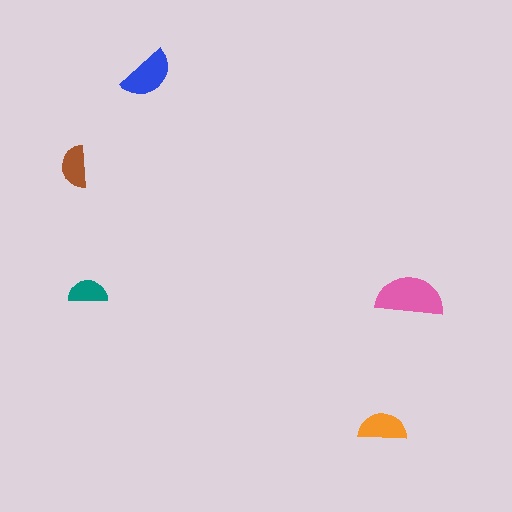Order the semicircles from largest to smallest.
the pink one, the blue one, the orange one, the brown one, the teal one.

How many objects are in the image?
There are 5 objects in the image.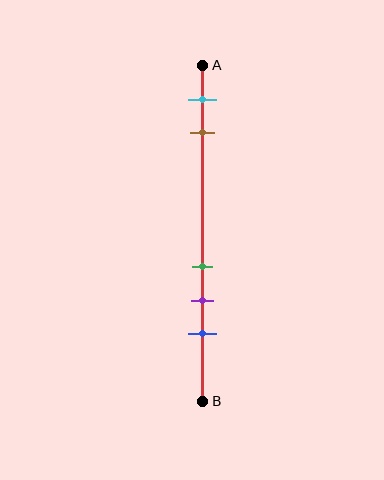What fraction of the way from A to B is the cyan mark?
The cyan mark is approximately 10% (0.1) of the way from A to B.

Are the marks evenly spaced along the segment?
No, the marks are not evenly spaced.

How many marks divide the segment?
There are 5 marks dividing the segment.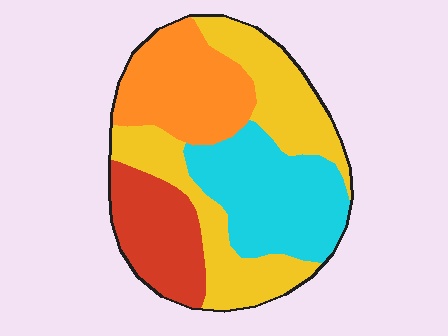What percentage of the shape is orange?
Orange covers 22% of the shape.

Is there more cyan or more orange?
Cyan.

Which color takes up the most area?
Yellow, at roughly 35%.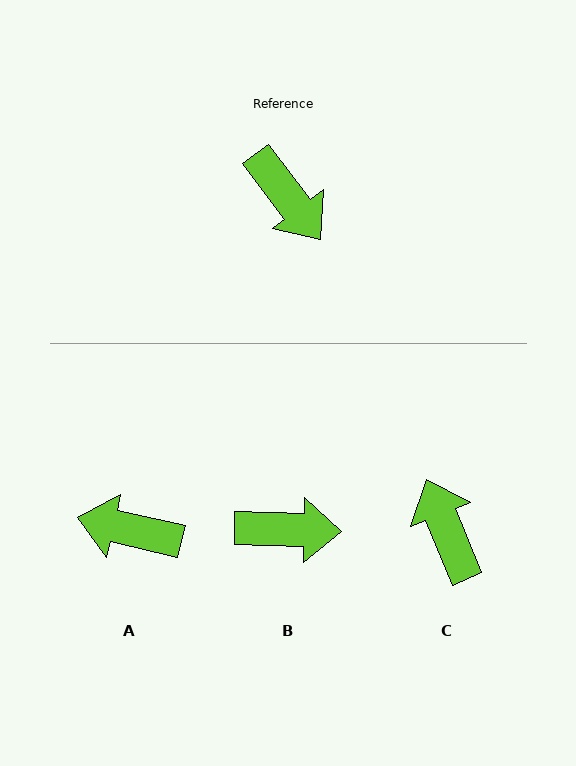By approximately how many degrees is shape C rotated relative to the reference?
Approximately 165 degrees counter-clockwise.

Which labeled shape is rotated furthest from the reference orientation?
C, about 165 degrees away.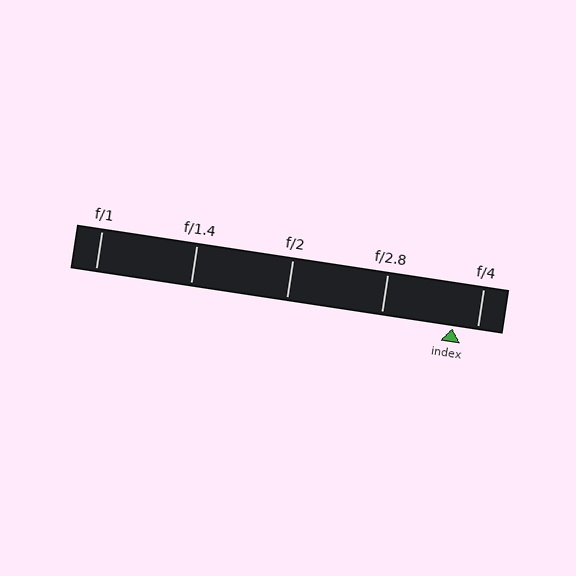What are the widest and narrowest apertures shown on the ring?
The widest aperture shown is f/1 and the narrowest is f/4.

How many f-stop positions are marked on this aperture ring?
There are 5 f-stop positions marked.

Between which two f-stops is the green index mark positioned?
The index mark is between f/2.8 and f/4.